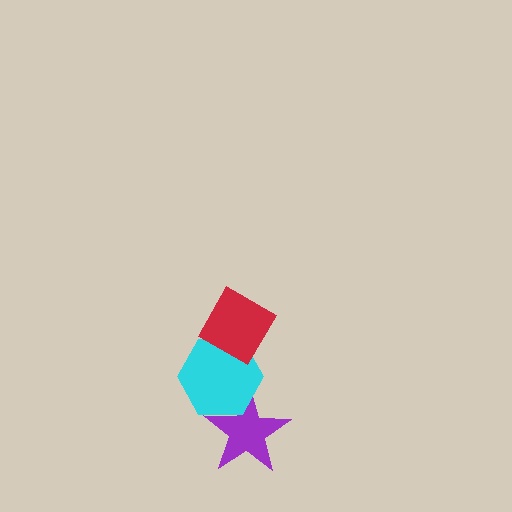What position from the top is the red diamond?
The red diamond is 1st from the top.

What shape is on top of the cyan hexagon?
The red diamond is on top of the cyan hexagon.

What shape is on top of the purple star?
The cyan hexagon is on top of the purple star.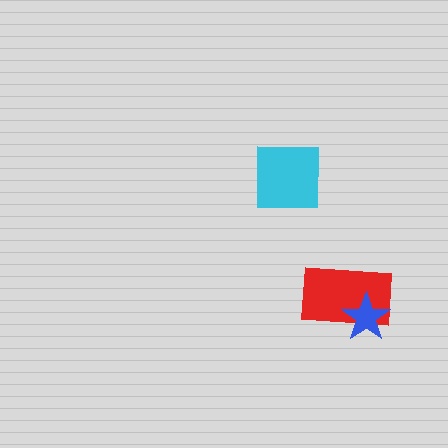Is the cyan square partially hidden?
No, no other shape covers it.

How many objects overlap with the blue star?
1 object overlaps with the blue star.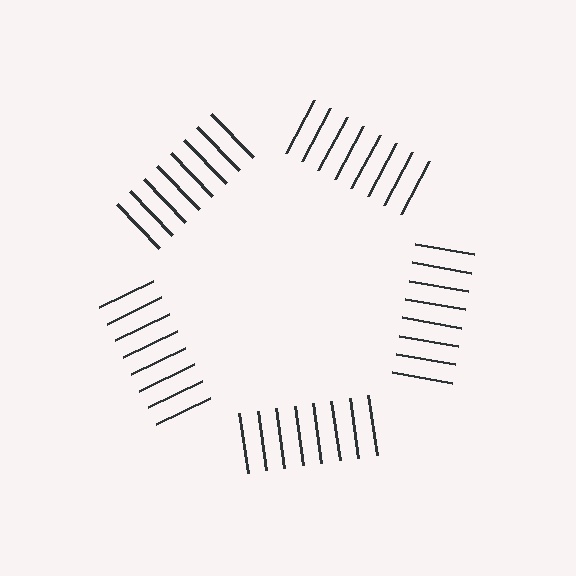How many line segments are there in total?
40 — 8 along each of the 5 edges.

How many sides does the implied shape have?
5 sides — the line-ends trace a pentagon.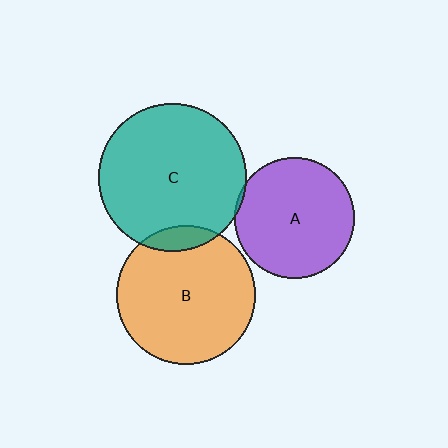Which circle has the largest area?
Circle C (teal).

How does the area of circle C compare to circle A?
Approximately 1.5 times.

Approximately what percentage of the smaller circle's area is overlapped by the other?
Approximately 10%.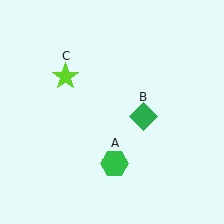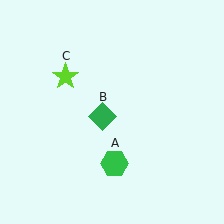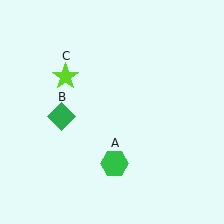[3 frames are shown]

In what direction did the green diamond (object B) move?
The green diamond (object B) moved left.